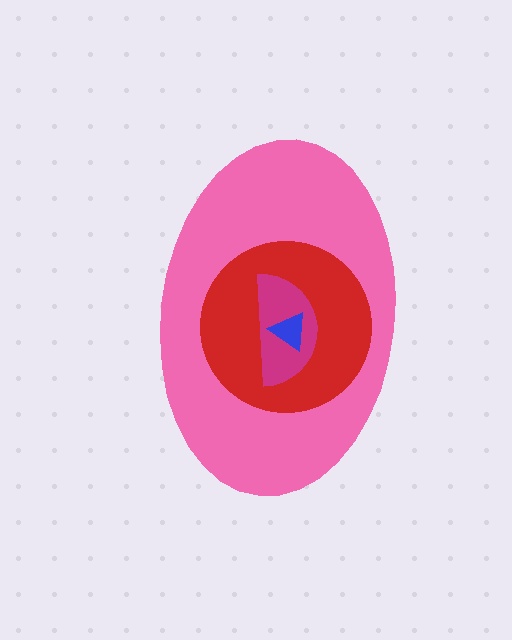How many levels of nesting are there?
4.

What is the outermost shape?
The pink ellipse.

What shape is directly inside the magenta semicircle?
The blue triangle.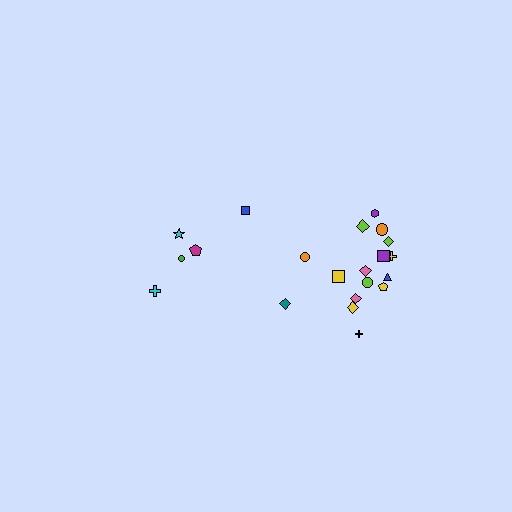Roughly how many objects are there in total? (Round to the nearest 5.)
Roughly 20 objects in total.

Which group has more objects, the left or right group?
The right group.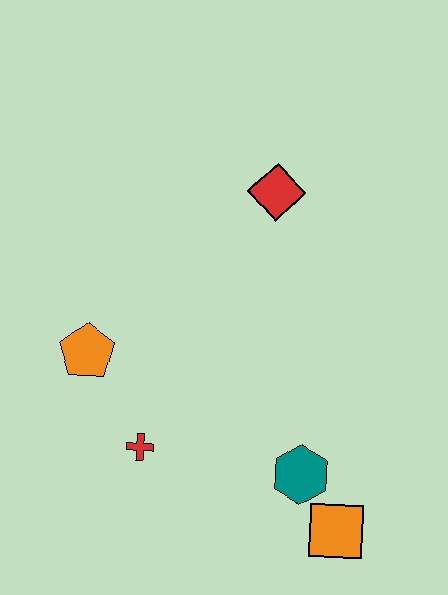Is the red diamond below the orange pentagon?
No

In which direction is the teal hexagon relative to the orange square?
The teal hexagon is above the orange square.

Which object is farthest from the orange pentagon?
The orange square is farthest from the orange pentagon.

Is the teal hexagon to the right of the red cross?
Yes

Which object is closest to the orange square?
The teal hexagon is closest to the orange square.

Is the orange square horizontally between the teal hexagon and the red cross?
No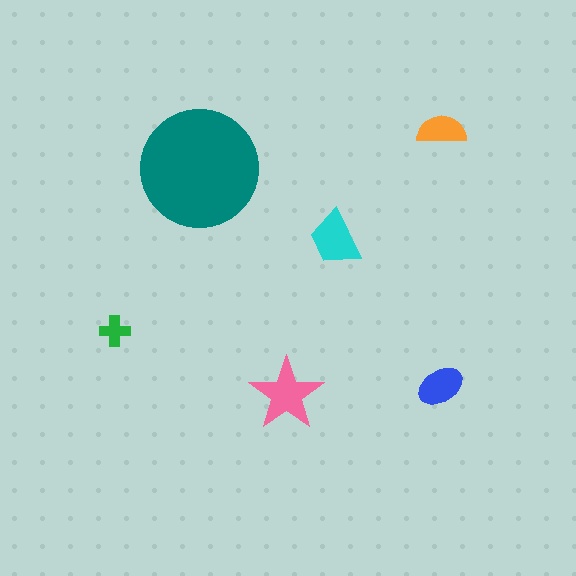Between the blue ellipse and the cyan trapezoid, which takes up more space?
The cyan trapezoid.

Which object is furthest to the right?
The orange semicircle is rightmost.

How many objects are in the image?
There are 6 objects in the image.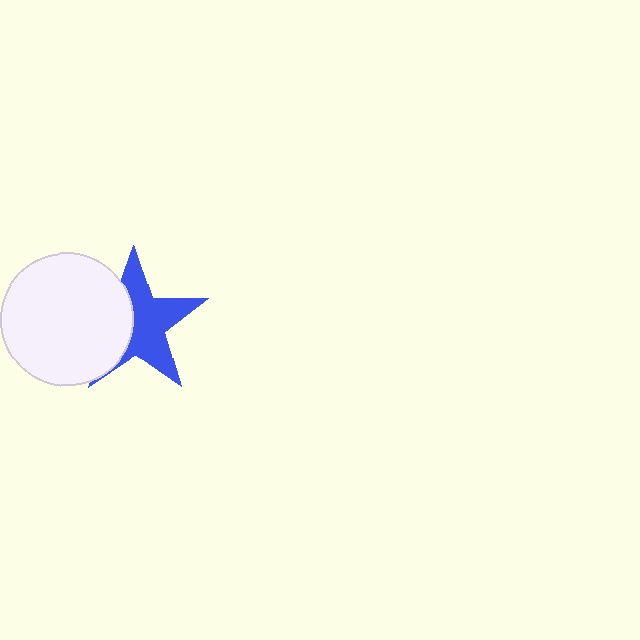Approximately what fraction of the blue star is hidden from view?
Roughly 41% of the blue star is hidden behind the white circle.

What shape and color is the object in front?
The object in front is a white circle.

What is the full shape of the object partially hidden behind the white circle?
The partially hidden object is a blue star.